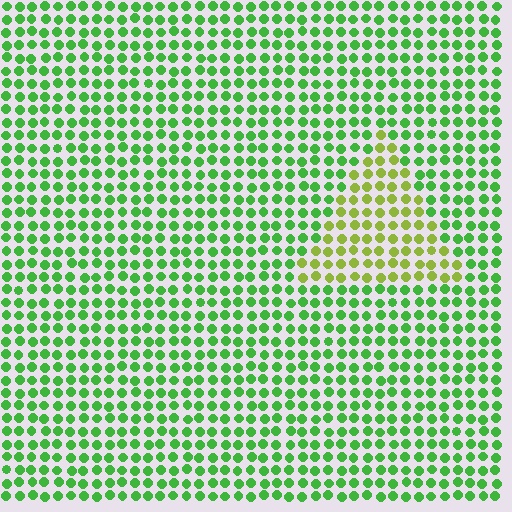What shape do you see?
I see a triangle.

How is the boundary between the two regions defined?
The boundary is defined purely by a slight shift in hue (about 39 degrees). Spacing, size, and orientation are identical on both sides.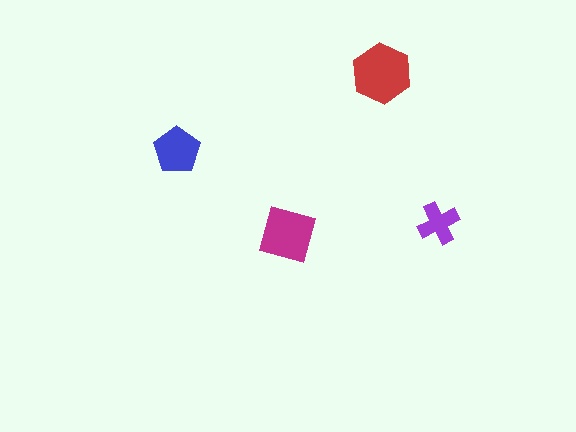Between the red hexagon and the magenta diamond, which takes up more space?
The red hexagon.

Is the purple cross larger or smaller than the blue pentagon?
Smaller.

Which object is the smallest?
The purple cross.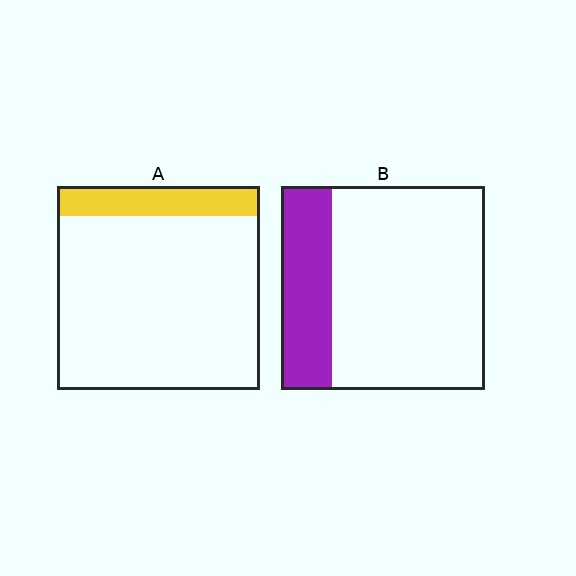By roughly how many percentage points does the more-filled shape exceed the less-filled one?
By roughly 10 percentage points (B over A).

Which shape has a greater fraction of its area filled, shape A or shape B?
Shape B.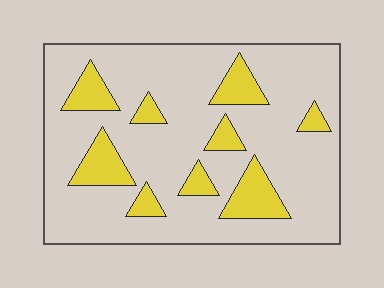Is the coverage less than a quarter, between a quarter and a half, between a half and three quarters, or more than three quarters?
Less than a quarter.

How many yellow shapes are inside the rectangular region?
9.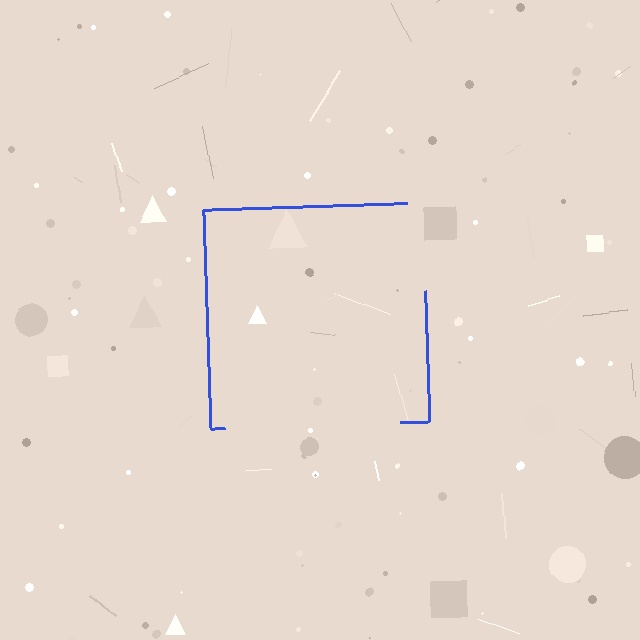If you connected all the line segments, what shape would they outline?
They would outline a square.